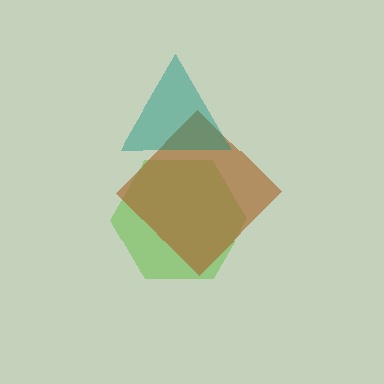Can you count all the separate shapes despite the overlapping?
Yes, there are 3 separate shapes.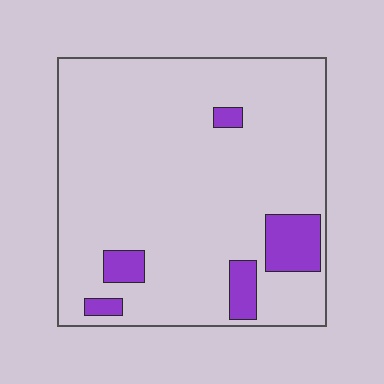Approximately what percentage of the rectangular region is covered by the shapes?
Approximately 10%.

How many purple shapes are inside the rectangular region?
5.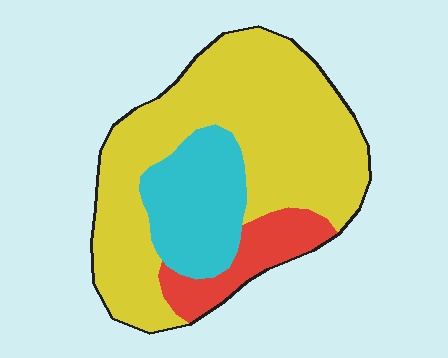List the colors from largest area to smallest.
From largest to smallest: yellow, cyan, red.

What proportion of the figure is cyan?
Cyan covers 21% of the figure.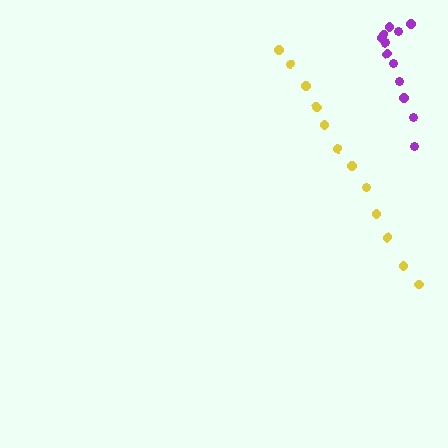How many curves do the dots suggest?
There are 2 distinct paths.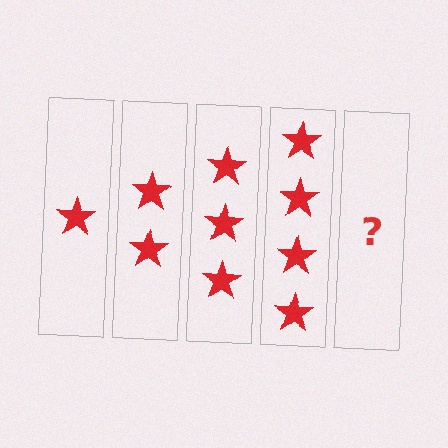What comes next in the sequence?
The next element should be 5 stars.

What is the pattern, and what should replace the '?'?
The pattern is that each step adds one more star. The '?' should be 5 stars.